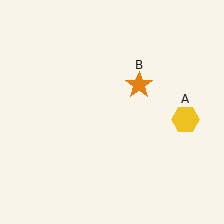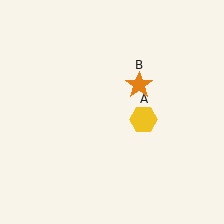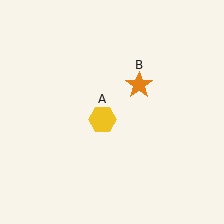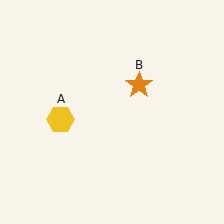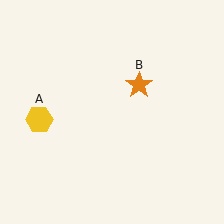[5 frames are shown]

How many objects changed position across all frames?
1 object changed position: yellow hexagon (object A).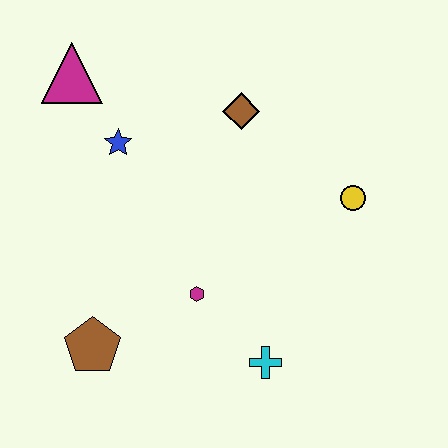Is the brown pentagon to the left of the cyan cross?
Yes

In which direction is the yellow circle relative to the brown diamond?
The yellow circle is to the right of the brown diamond.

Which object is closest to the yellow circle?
The brown diamond is closest to the yellow circle.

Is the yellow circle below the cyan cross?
No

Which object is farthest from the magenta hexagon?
The magenta triangle is farthest from the magenta hexagon.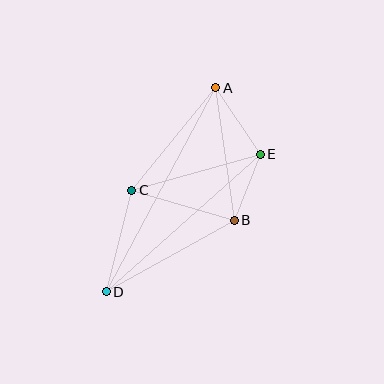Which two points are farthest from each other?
Points A and D are farthest from each other.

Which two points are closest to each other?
Points B and E are closest to each other.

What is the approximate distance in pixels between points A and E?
The distance between A and E is approximately 80 pixels.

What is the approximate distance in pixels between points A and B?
The distance between A and B is approximately 134 pixels.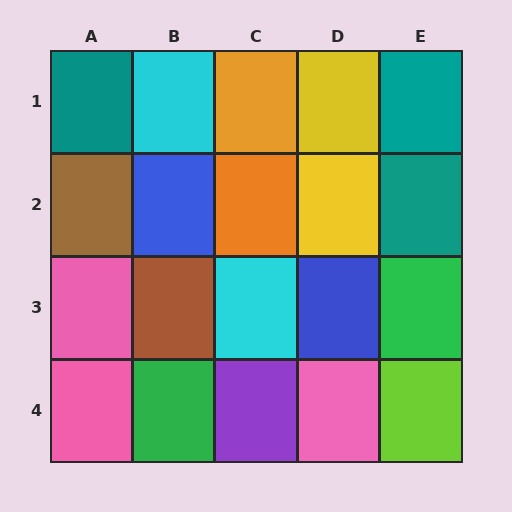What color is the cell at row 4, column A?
Pink.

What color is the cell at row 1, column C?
Orange.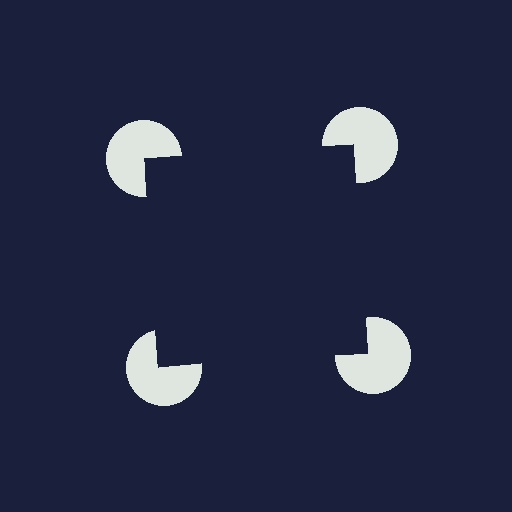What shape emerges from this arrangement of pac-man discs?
An illusory square — its edges are inferred from the aligned wedge cuts in the pac-man discs, not physically drawn.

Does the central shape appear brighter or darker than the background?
It typically appears slightly darker than the background, even though no actual brightness change is drawn.